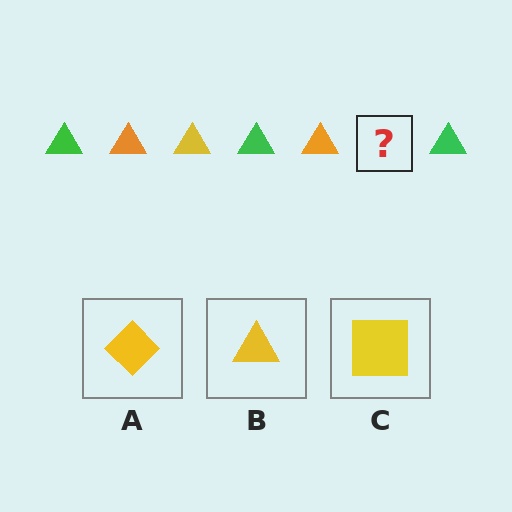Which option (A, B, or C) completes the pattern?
B.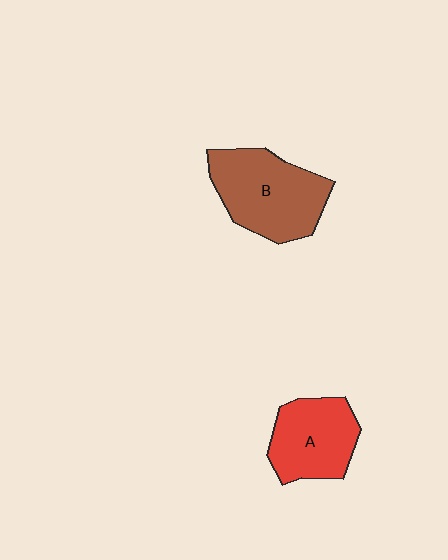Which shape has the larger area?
Shape B (brown).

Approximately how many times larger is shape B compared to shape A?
Approximately 1.3 times.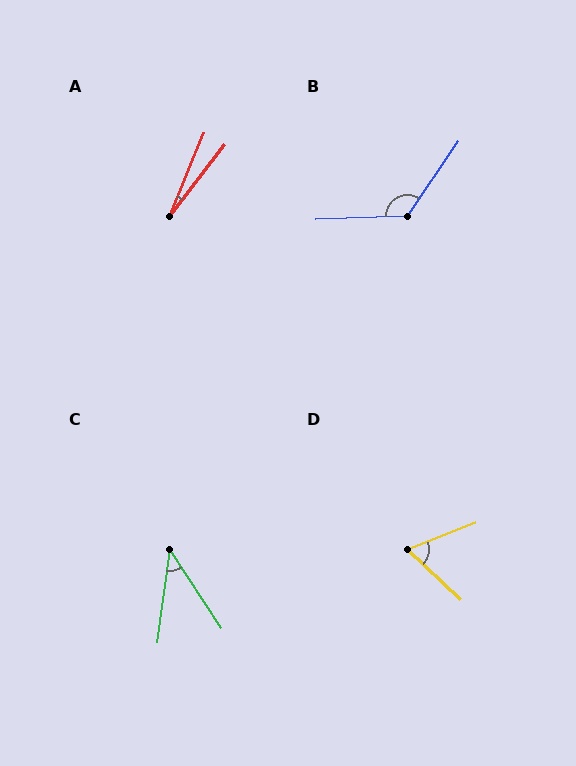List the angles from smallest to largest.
A (15°), C (41°), D (64°), B (126°).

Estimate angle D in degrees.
Approximately 64 degrees.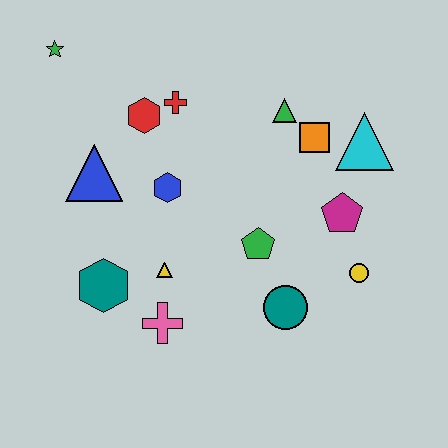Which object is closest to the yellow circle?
The magenta pentagon is closest to the yellow circle.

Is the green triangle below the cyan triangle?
No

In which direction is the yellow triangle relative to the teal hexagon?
The yellow triangle is to the right of the teal hexagon.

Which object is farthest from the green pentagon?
The green star is farthest from the green pentagon.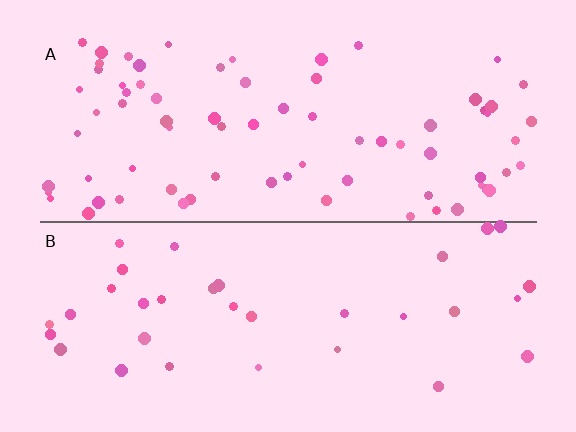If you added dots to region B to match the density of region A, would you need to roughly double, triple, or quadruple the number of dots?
Approximately double.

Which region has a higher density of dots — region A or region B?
A (the top).